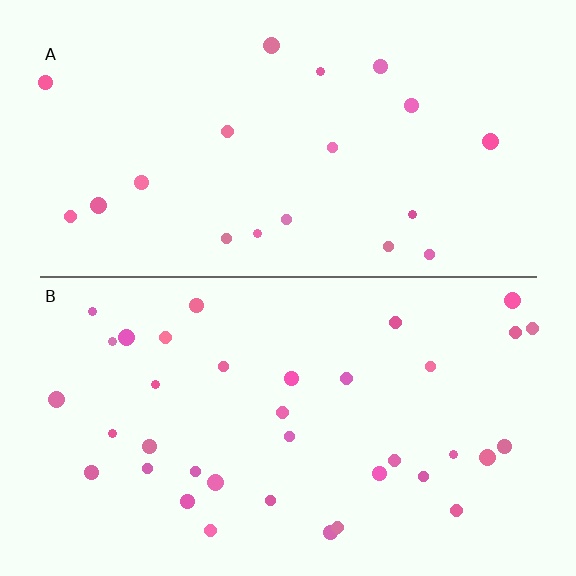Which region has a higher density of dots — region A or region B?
B (the bottom).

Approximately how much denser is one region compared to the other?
Approximately 1.9× — region B over region A.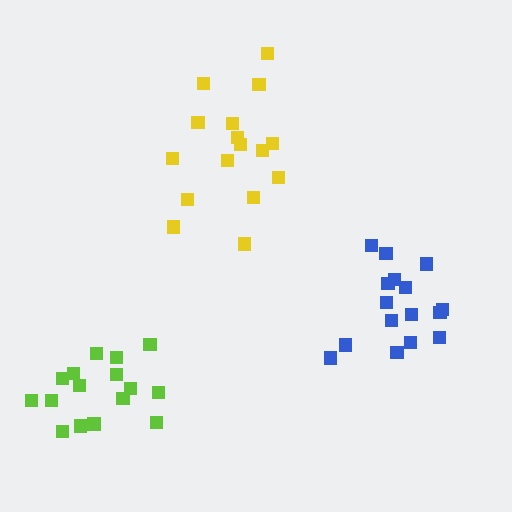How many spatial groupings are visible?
There are 3 spatial groupings.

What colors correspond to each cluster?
The clusters are colored: blue, lime, yellow.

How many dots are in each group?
Group 1: 16 dots, Group 2: 16 dots, Group 3: 16 dots (48 total).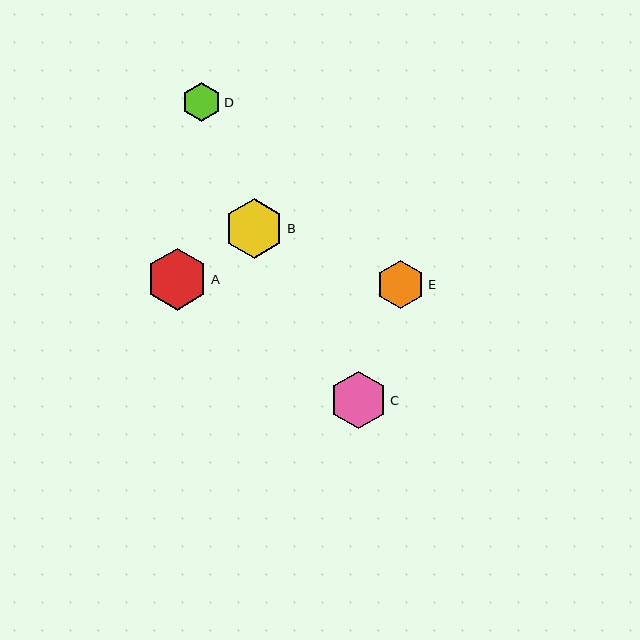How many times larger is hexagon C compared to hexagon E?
Hexagon C is approximately 1.2 times the size of hexagon E.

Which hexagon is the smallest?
Hexagon D is the smallest with a size of approximately 39 pixels.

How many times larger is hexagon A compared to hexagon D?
Hexagon A is approximately 1.6 times the size of hexagon D.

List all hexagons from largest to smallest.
From largest to smallest: A, B, C, E, D.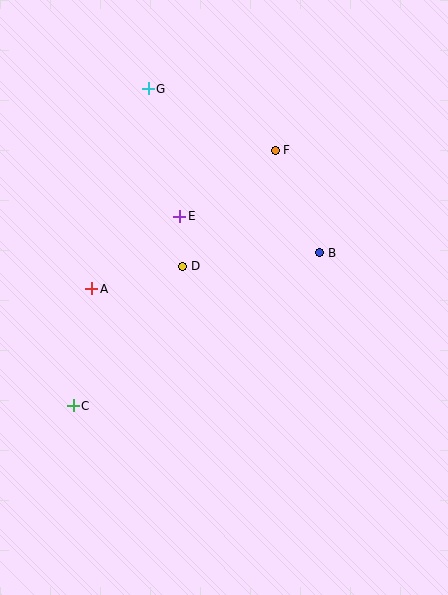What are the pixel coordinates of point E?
Point E is at (180, 216).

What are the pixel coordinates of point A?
Point A is at (92, 289).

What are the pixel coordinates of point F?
Point F is at (275, 150).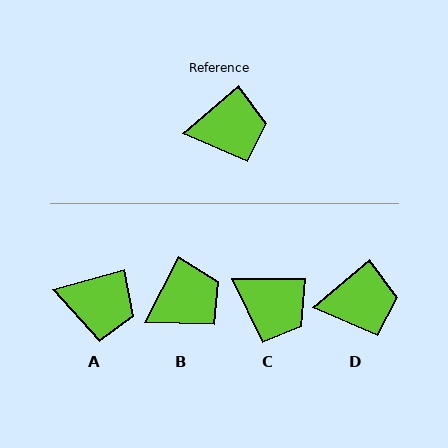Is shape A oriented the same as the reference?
No, it is off by about 25 degrees.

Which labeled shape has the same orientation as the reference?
D.